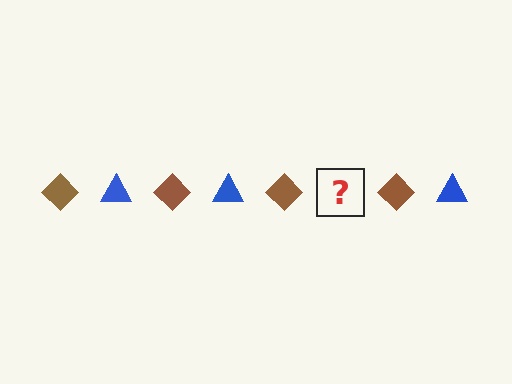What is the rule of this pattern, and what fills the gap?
The rule is that the pattern alternates between brown diamond and blue triangle. The gap should be filled with a blue triangle.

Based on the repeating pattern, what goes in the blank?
The blank should be a blue triangle.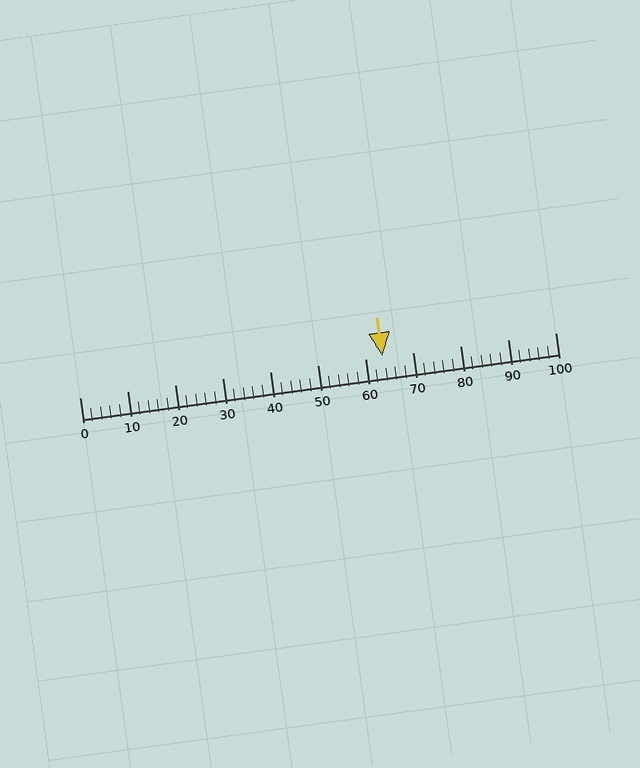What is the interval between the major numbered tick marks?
The major tick marks are spaced 10 units apart.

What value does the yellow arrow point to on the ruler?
The yellow arrow points to approximately 64.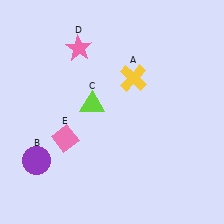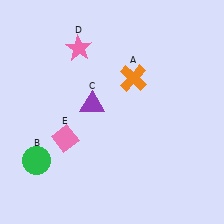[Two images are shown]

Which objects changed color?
A changed from yellow to orange. B changed from purple to green. C changed from lime to purple.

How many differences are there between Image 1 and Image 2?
There are 3 differences between the two images.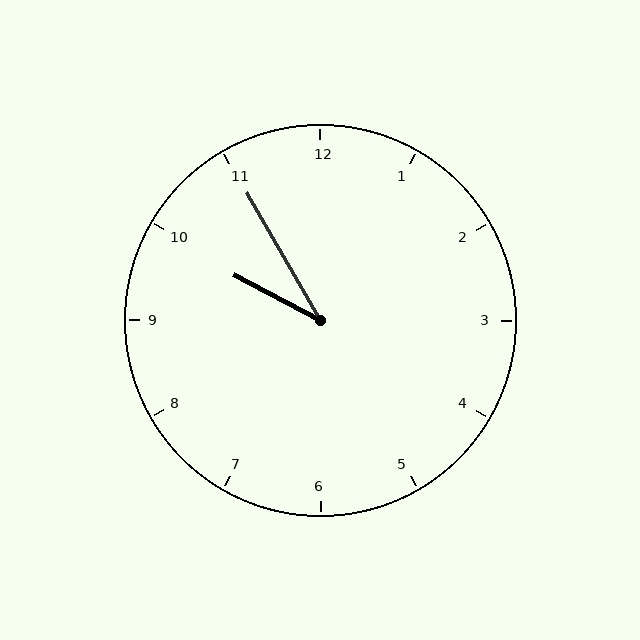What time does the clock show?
9:55.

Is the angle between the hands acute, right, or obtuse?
It is acute.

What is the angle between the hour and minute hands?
Approximately 32 degrees.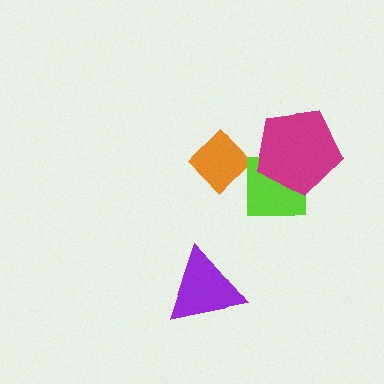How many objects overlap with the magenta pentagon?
1 object overlaps with the magenta pentagon.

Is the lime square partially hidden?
Yes, it is partially covered by another shape.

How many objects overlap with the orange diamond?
0 objects overlap with the orange diamond.